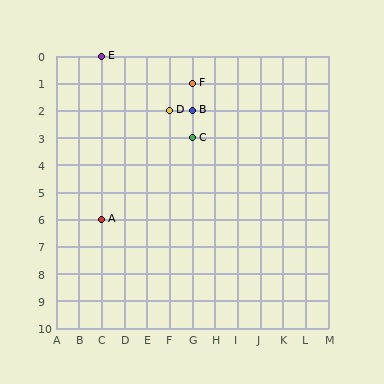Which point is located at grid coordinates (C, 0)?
Point E is at (C, 0).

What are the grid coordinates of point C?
Point C is at grid coordinates (G, 3).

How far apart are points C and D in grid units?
Points C and D are 1 column and 1 row apart (about 1.4 grid units diagonally).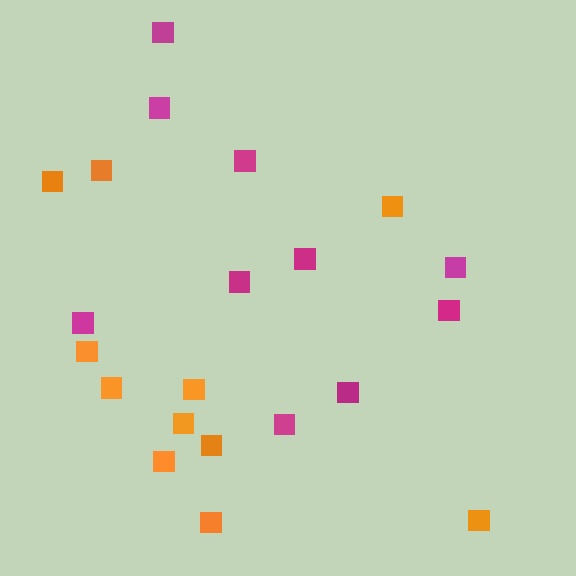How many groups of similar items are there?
There are 2 groups: one group of orange squares (11) and one group of magenta squares (10).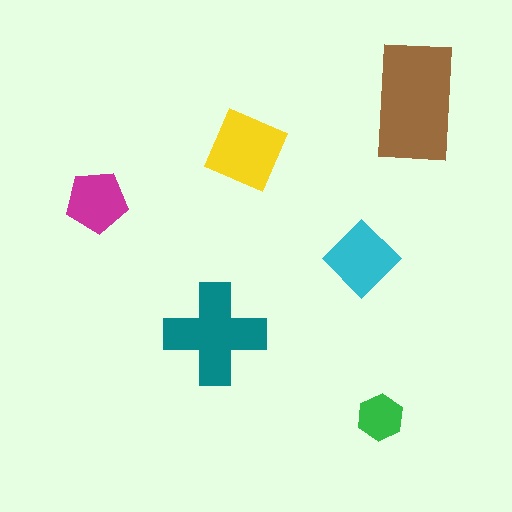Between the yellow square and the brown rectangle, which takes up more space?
The brown rectangle.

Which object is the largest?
The brown rectangle.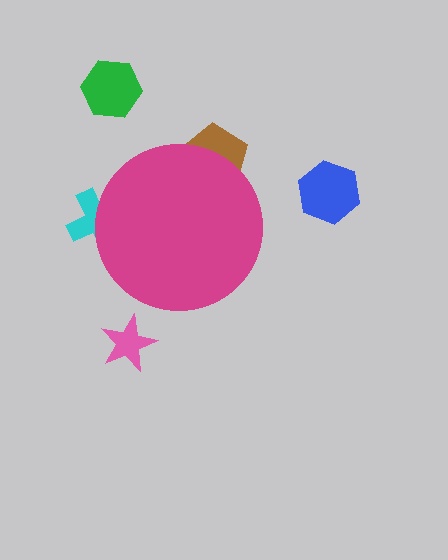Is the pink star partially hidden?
No, the pink star is fully visible.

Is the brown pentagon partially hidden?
Yes, the brown pentagon is partially hidden behind the magenta circle.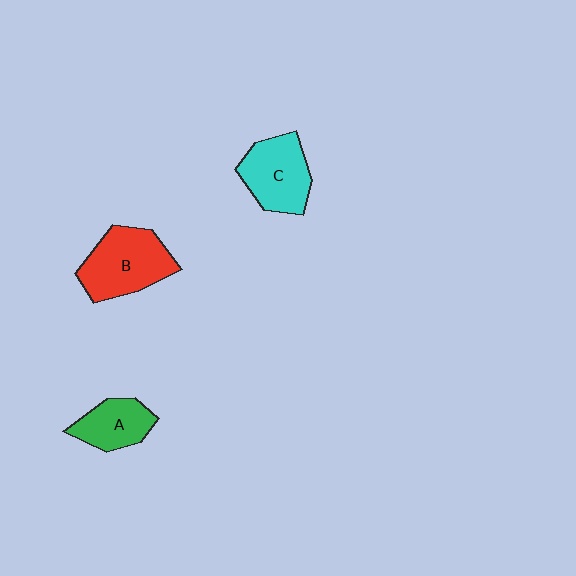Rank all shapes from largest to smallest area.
From largest to smallest: B (red), C (cyan), A (green).